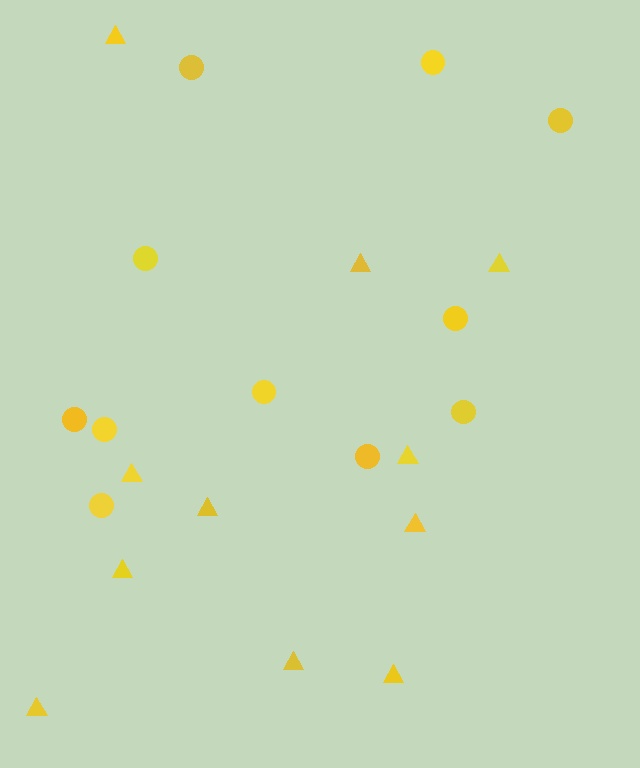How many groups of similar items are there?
There are 2 groups: one group of circles (11) and one group of triangles (11).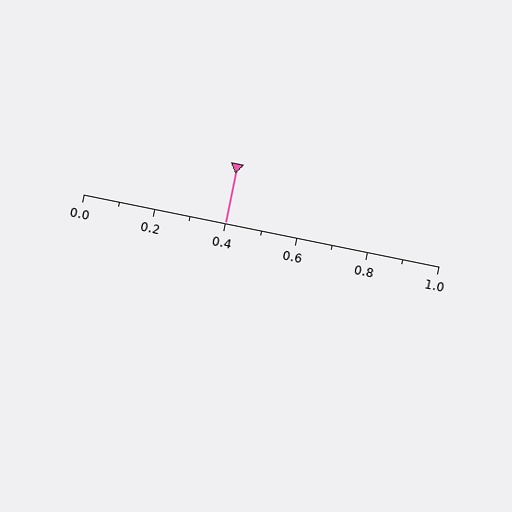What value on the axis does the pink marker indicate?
The marker indicates approximately 0.4.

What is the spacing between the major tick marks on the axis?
The major ticks are spaced 0.2 apart.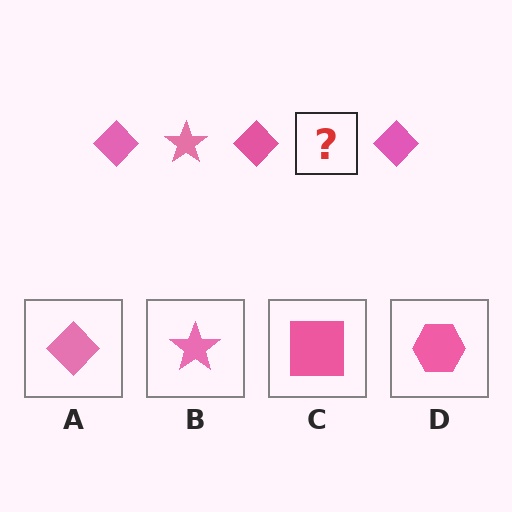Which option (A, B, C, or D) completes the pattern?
B.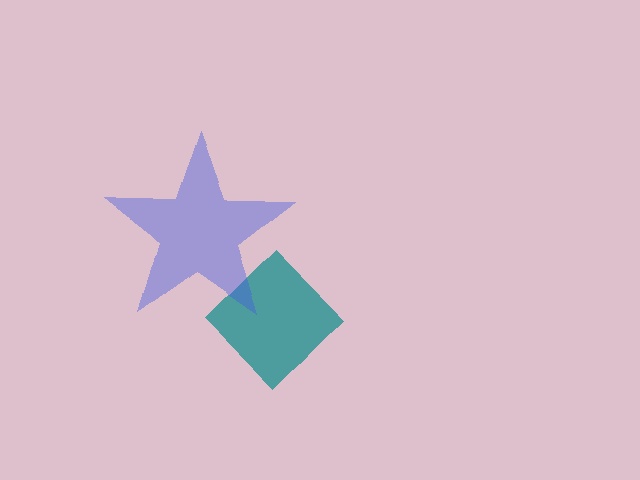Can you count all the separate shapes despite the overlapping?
Yes, there are 2 separate shapes.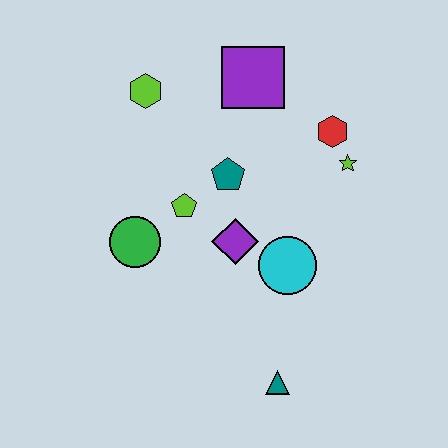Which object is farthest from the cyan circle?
The lime hexagon is farthest from the cyan circle.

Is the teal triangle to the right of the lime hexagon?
Yes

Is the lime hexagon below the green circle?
No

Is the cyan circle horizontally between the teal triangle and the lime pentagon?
No